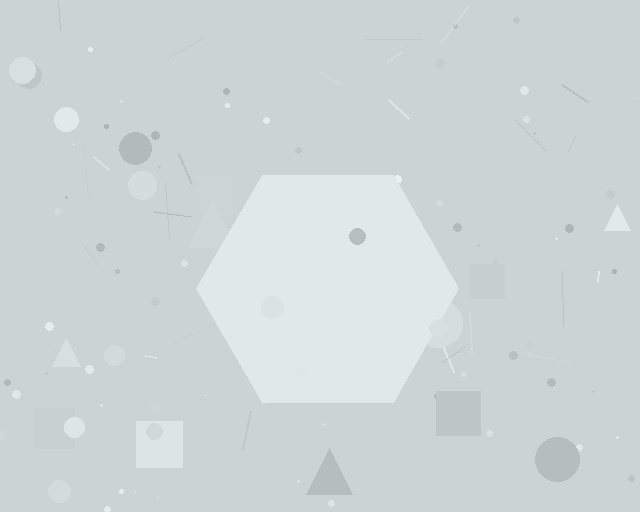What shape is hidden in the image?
A hexagon is hidden in the image.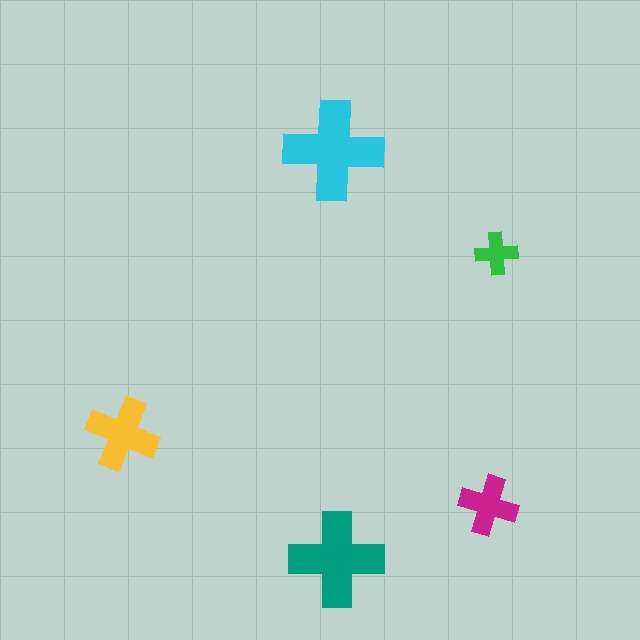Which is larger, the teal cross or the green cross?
The teal one.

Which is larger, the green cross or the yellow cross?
The yellow one.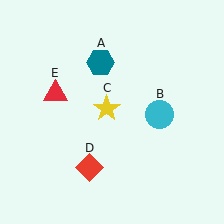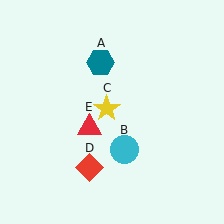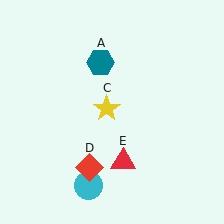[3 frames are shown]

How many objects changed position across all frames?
2 objects changed position: cyan circle (object B), red triangle (object E).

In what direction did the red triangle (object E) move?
The red triangle (object E) moved down and to the right.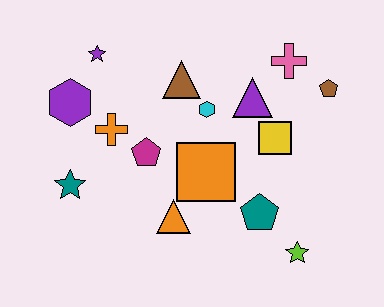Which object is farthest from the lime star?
The purple star is farthest from the lime star.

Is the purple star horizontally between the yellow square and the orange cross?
No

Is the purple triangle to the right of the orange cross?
Yes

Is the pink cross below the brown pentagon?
No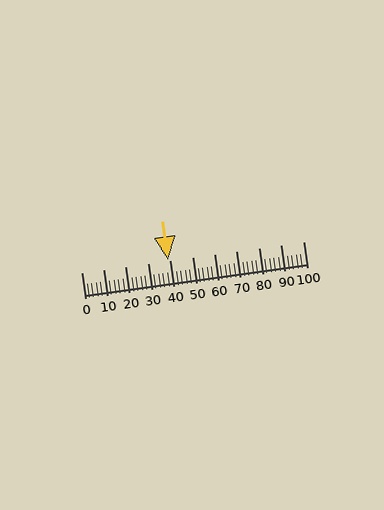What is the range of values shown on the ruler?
The ruler shows values from 0 to 100.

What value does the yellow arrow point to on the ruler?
The yellow arrow points to approximately 39.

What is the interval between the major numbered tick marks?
The major tick marks are spaced 10 units apart.